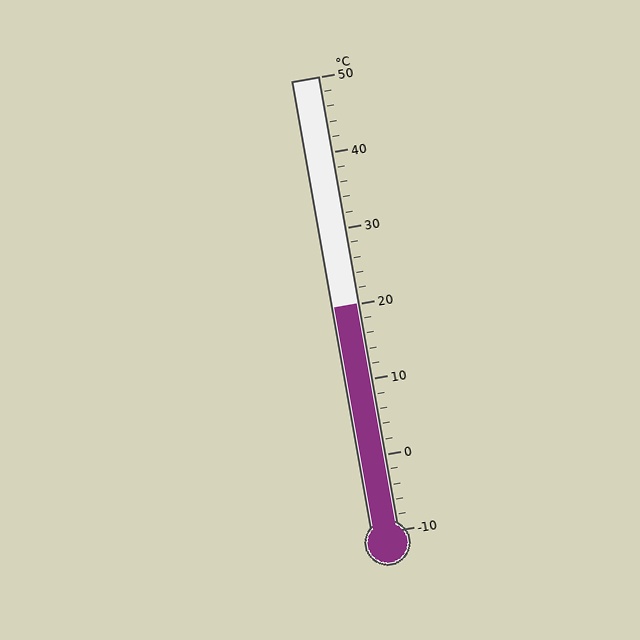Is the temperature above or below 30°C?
The temperature is below 30°C.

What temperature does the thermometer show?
The thermometer shows approximately 20°C.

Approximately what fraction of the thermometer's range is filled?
The thermometer is filled to approximately 50% of its range.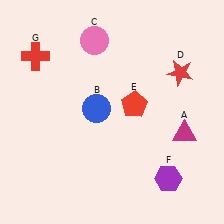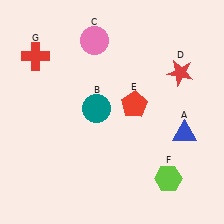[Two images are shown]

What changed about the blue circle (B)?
In Image 1, B is blue. In Image 2, it changed to teal.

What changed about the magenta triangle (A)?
In Image 1, A is magenta. In Image 2, it changed to blue.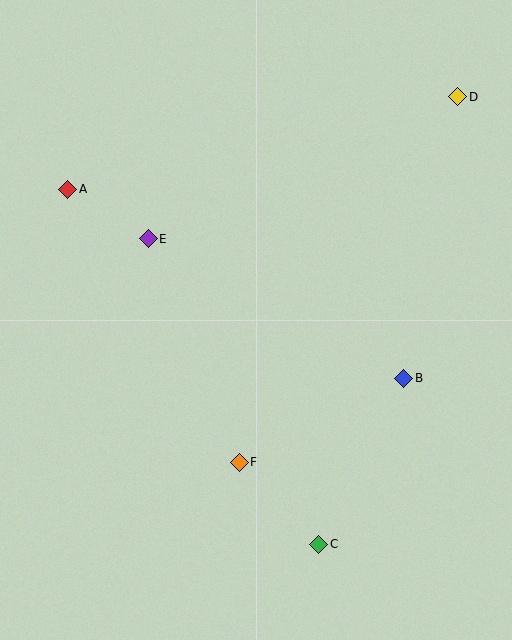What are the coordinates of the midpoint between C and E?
The midpoint between C and E is at (234, 392).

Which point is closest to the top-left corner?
Point A is closest to the top-left corner.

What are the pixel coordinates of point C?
Point C is at (319, 544).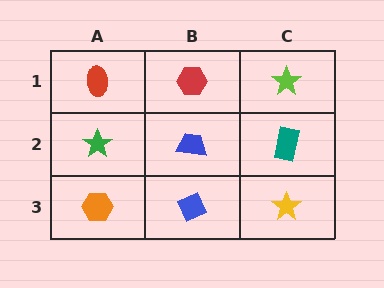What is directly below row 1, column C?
A teal rectangle.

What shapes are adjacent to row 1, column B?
A blue trapezoid (row 2, column B), a red ellipse (row 1, column A), a lime star (row 1, column C).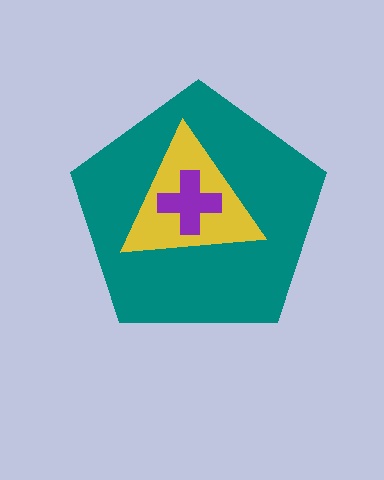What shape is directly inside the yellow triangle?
The purple cross.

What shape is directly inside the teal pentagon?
The yellow triangle.